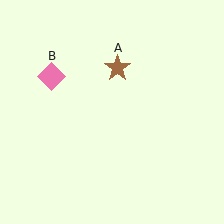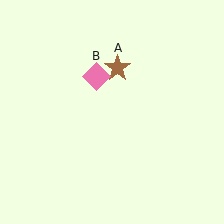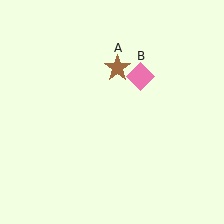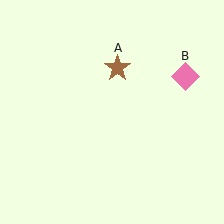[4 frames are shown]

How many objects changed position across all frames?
1 object changed position: pink diamond (object B).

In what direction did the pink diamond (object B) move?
The pink diamond (object B) moved right.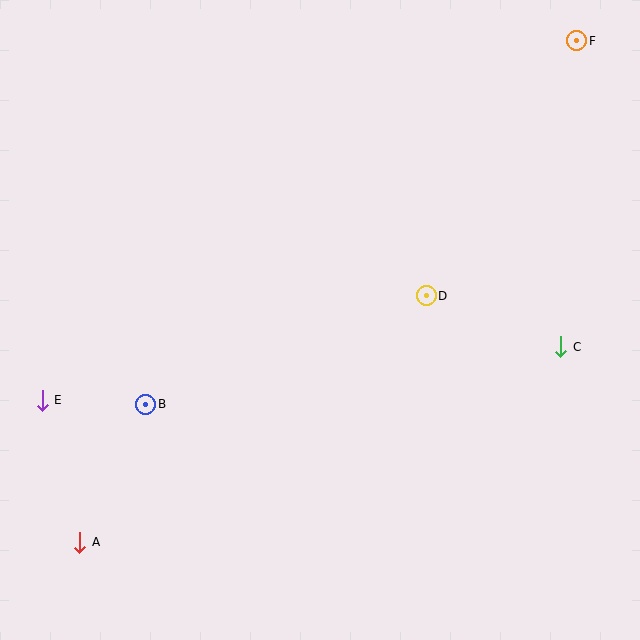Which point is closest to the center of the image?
Point D at (426, 296) is closest to the center.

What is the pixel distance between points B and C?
The distance between B and C is 419 pixels.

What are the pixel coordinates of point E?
Point E is at (42, 400).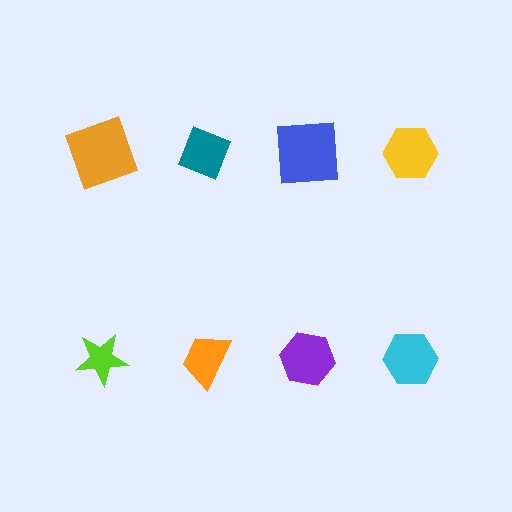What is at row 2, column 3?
A purple hexagon.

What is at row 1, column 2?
A teal diamond.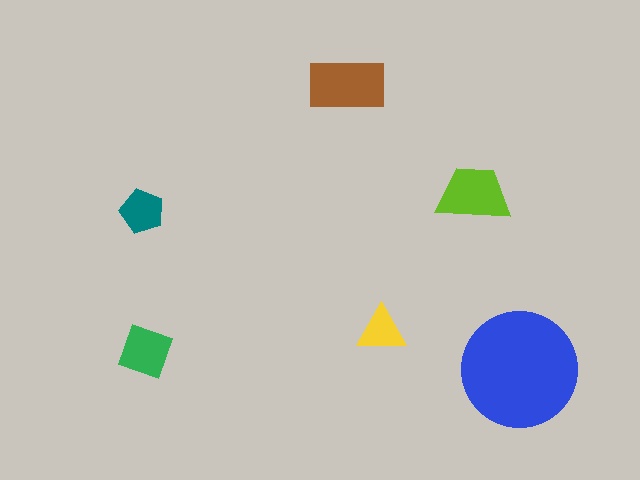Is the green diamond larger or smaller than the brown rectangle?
Smaller.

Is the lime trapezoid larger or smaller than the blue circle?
Smaller.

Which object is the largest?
The blue circle.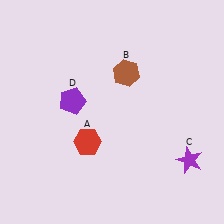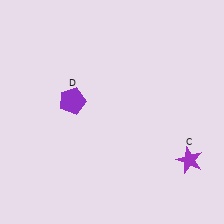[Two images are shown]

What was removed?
The brown hexagon (B), the red hexagon (A) were removed in Image 2.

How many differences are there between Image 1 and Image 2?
There are 2 differences between the two images.